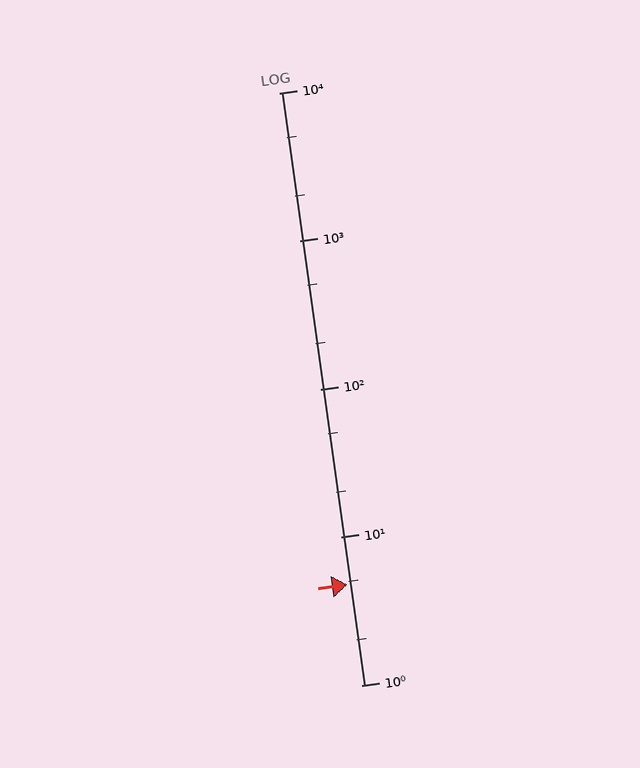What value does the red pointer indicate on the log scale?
The pointer indicates approximately 4.8.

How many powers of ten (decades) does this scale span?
The scale spans 4 decades, from 1 to 10000.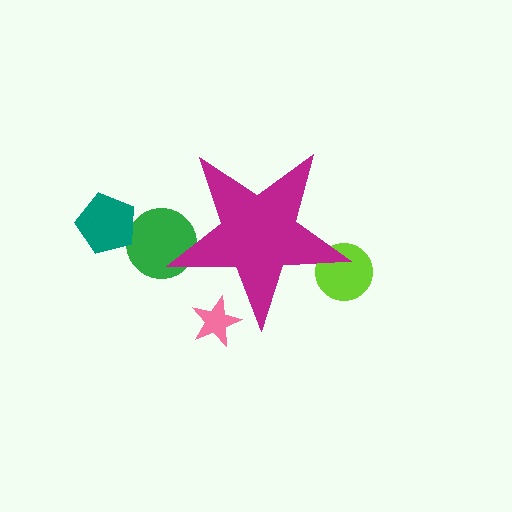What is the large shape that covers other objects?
A magenta star.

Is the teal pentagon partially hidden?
No, the teal pentagon is fully visible.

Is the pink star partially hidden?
Yes, the pink star is partially hidden behind the magenta star.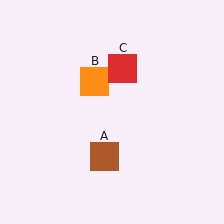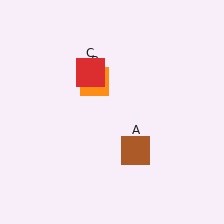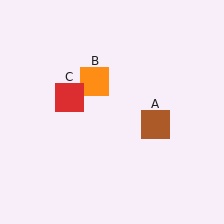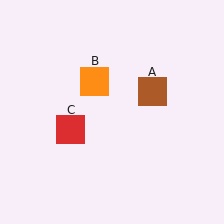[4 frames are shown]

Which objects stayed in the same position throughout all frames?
Orange square (object B) remained stationary.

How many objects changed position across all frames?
2 objects changed position: brown square (object A), red square (object C).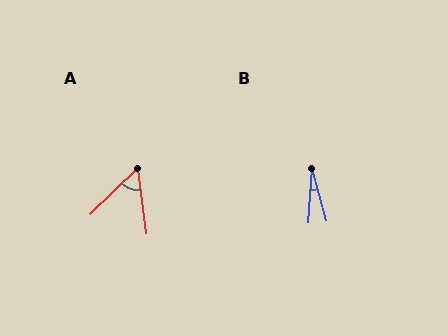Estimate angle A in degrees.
Approximately 53 degrees.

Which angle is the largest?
A, at approximately 53 degrees.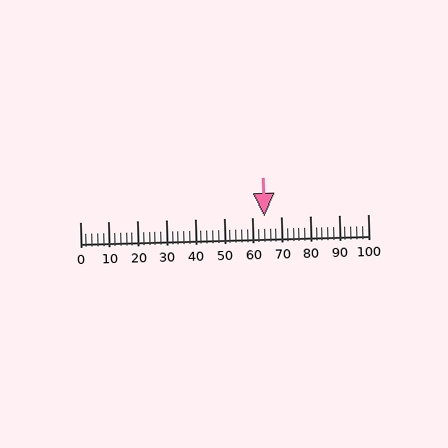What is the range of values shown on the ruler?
The ruler shows values from 0 to 100.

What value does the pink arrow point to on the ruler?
The pink arrow points to approximately 64.